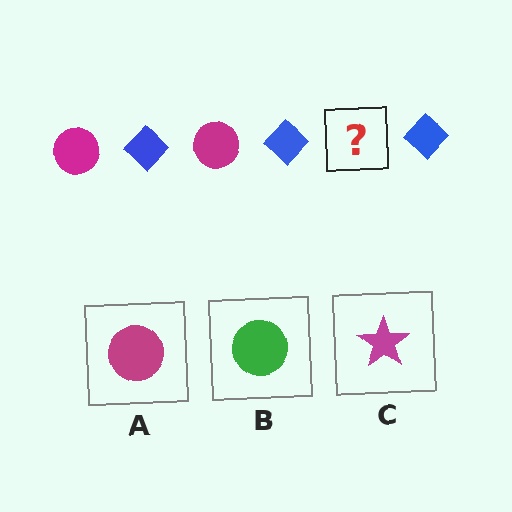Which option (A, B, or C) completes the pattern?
A.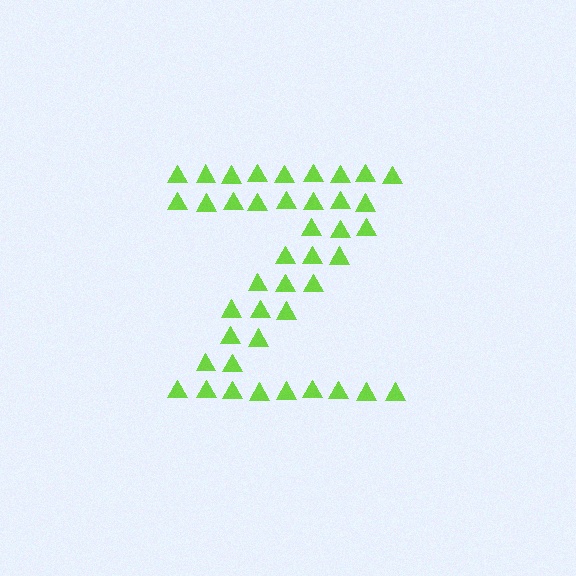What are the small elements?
The small elements are triangles.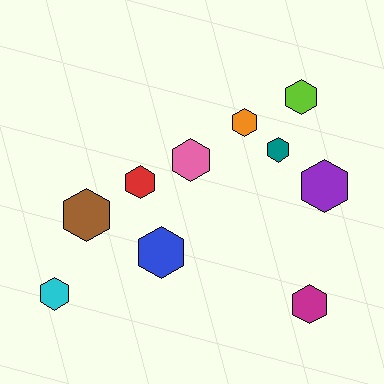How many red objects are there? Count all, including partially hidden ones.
There is 1 red object.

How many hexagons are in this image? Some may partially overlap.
There are 10 hexagons.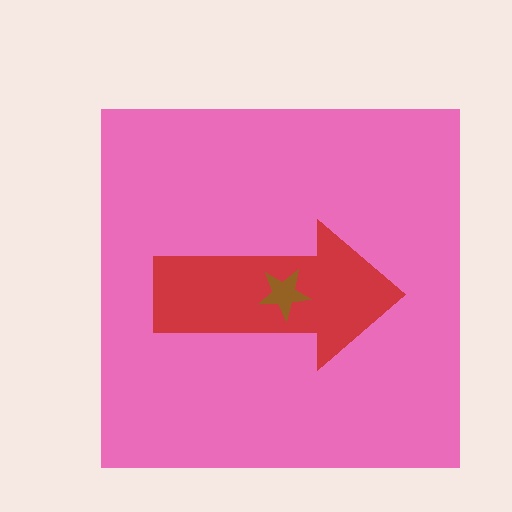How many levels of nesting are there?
3.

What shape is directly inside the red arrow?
The brown star.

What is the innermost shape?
The brown star.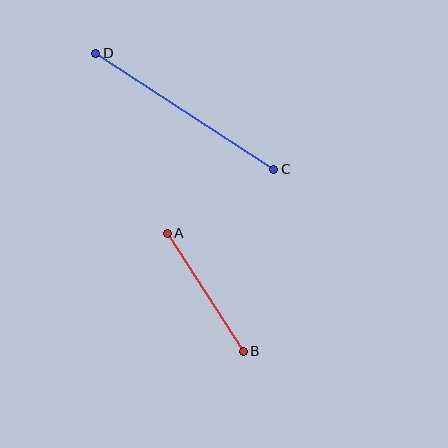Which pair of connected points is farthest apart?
Points C and D are farthest apart.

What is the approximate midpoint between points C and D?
The midpoint is at approximately (185, 111) pixels.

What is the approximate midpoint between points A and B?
The midpoint is at approximately (205, 292) pixels.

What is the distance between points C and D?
The distance is approximately 213 pixels.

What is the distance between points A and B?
The distance is approximately 140 pixels.